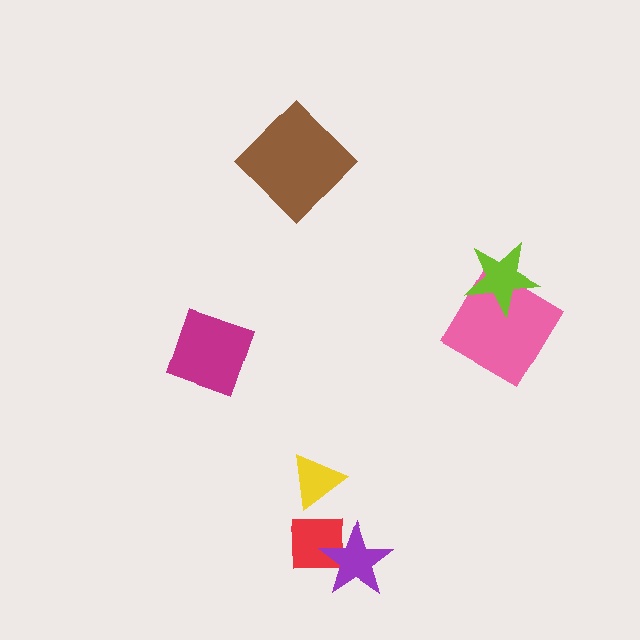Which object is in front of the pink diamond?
The lime star is in front of the pink diamond.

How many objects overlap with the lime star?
1 object overlaps with the lime star.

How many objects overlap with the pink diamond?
1 object overlaps with the pink diamond.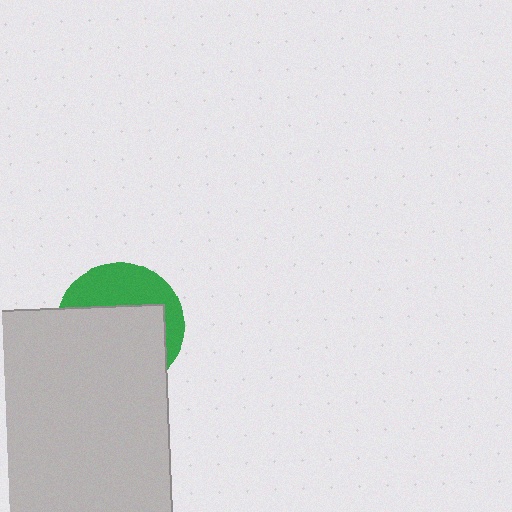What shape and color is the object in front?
The object in front is a light gray rectangle.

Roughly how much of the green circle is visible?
A small part of it is visible (roughly 36%).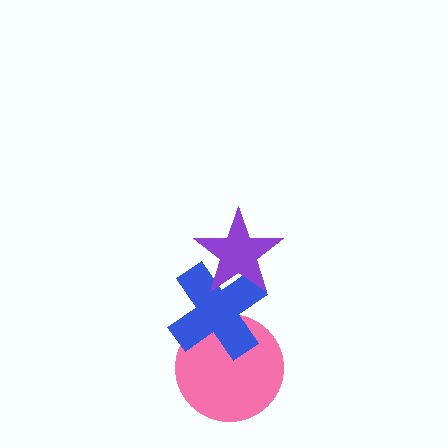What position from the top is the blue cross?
The blue cross is 2nd from the top.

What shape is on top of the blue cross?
The purple star is on top of the blue cross.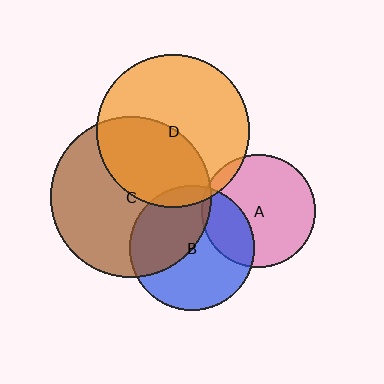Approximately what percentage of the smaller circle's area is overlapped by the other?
Approximately 5%.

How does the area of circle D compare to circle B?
Approximately 1.5 times.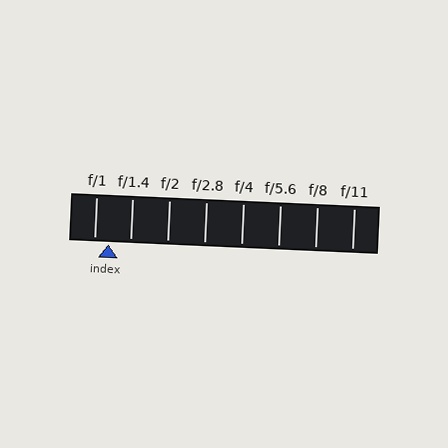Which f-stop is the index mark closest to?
The index mark is closest to f/1.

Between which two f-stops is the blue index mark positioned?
The index mark is between f/1 and f/1.4.